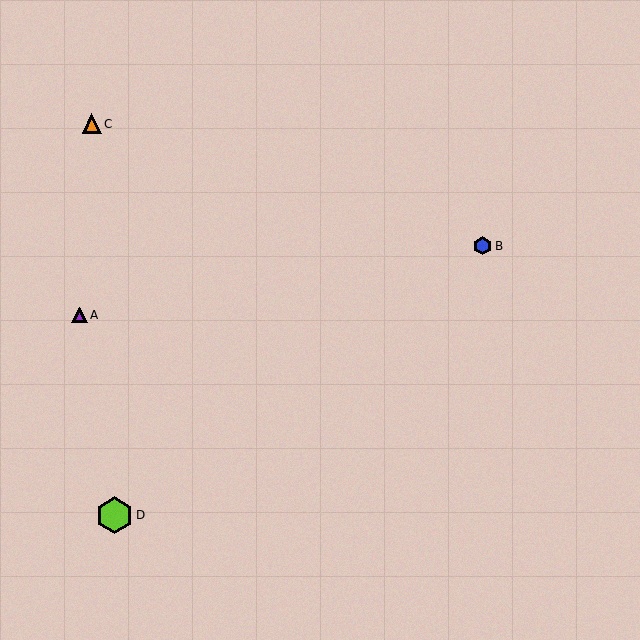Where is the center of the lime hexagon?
The center of the lime hexagon is at (114, 515).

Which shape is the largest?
The lime hexagon (labeled D) is the largest.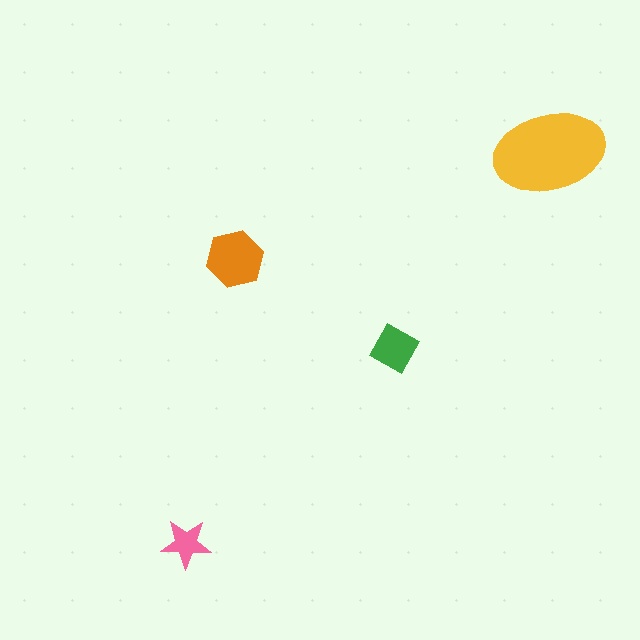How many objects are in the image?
There are 4 objects in the image.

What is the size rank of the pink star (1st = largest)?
4th.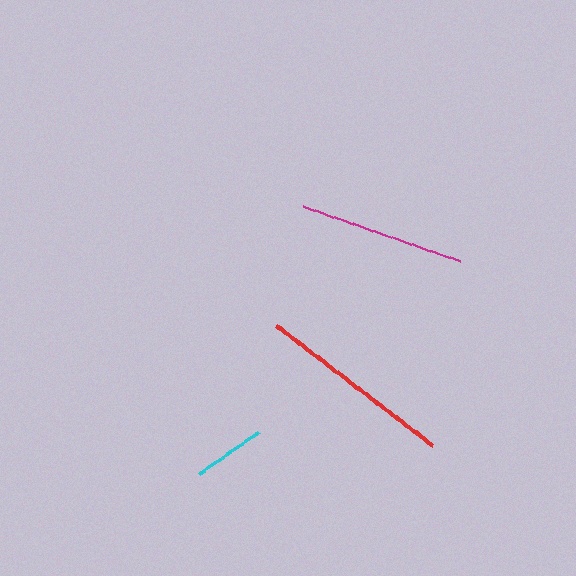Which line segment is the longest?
The red line is the longest at approximately 197 pixels.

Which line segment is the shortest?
The cyan line is the shortest at approximately 73 pixels.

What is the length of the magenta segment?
The magenta segment is approximately 167 pixels long.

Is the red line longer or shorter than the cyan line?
The red line is longer than the cyan line.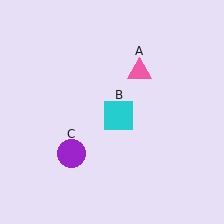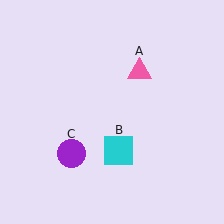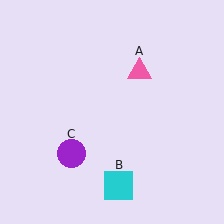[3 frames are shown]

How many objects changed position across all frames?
1 object changed position: cyan square (object B).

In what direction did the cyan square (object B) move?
The cyan square (object B) moved down.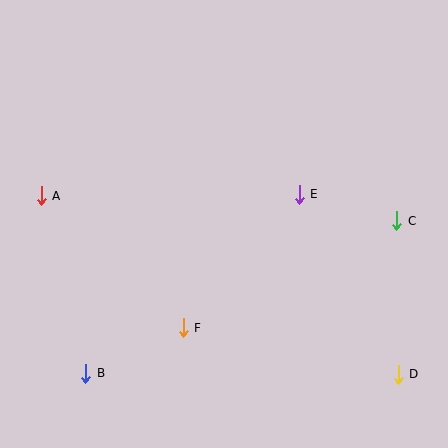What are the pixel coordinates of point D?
Point D is at (398, 374).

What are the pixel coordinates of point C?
Point C is at (397, 221).